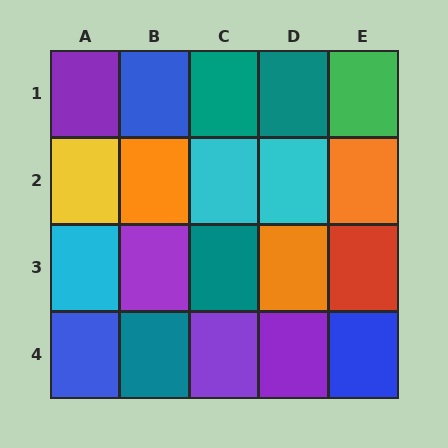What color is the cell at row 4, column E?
Blue.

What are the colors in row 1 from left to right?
Purple, blue, teal, teal, green.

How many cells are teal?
4 cells are teal.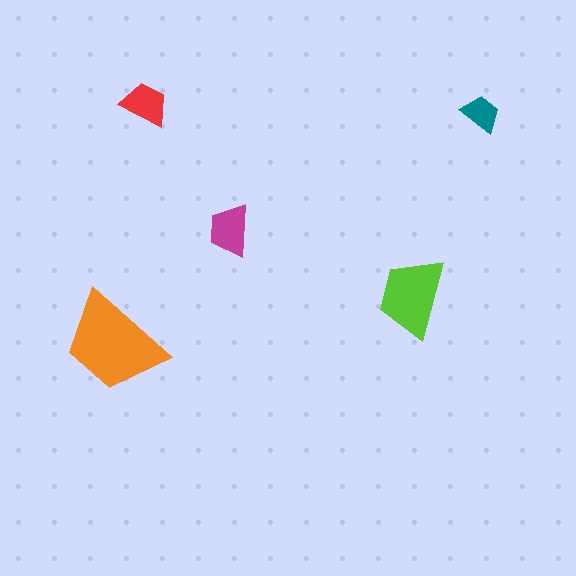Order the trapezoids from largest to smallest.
the orange one, the lime one, the magenta one, the red one, the teal one.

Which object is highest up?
The red trapezoid is topmost.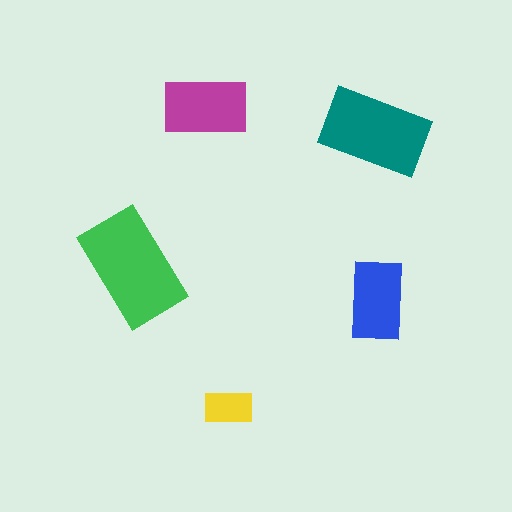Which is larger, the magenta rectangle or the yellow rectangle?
The magenta one.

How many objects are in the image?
There are 5 objects in the image.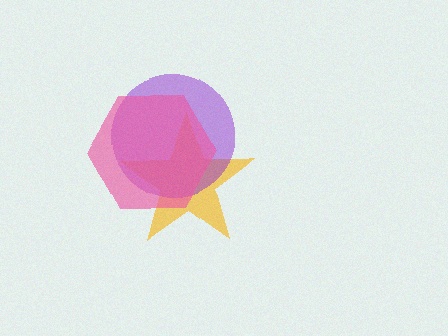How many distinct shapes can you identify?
There are 3 distinct shapes: a yellow star, a purple circle, a pink hexagon.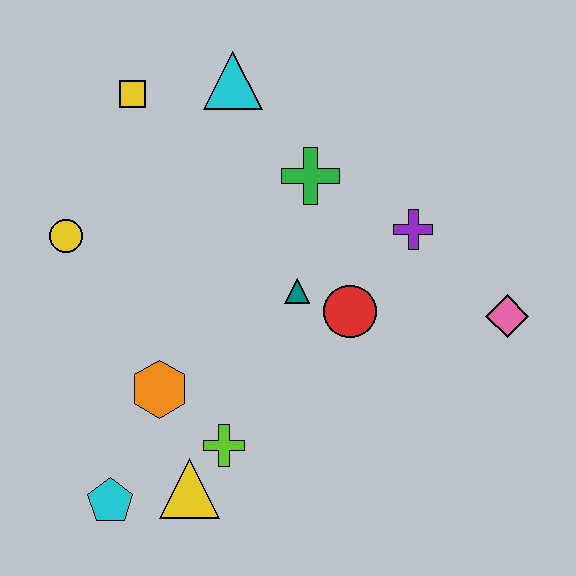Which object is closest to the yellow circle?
The yellow square is closest to the yellow circle.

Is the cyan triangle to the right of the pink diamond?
No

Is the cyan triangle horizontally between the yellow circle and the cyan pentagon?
No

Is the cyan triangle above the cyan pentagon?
Yes